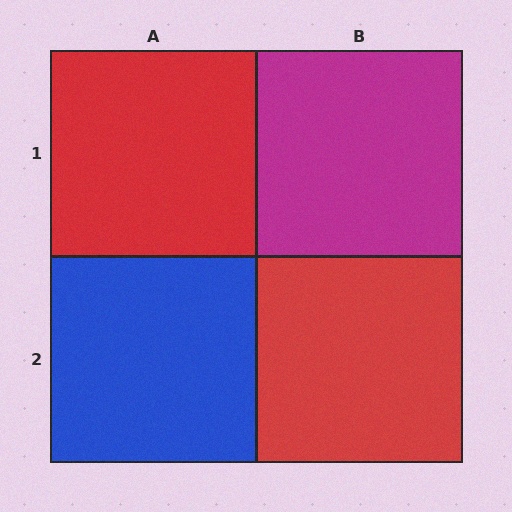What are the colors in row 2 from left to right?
Blue, red.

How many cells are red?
2 cells are red.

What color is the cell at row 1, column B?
Magenta.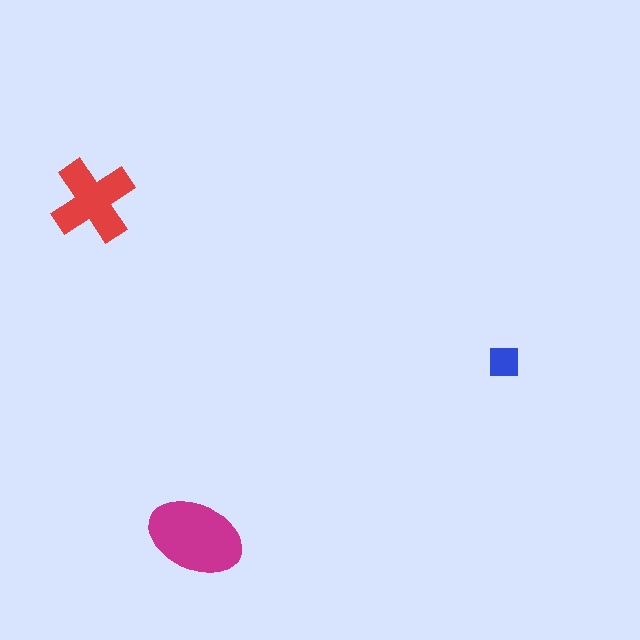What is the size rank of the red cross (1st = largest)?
2nd.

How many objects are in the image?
There are 3 objects in the image.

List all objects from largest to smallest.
The magenta ellipse, the red cross, the blue square.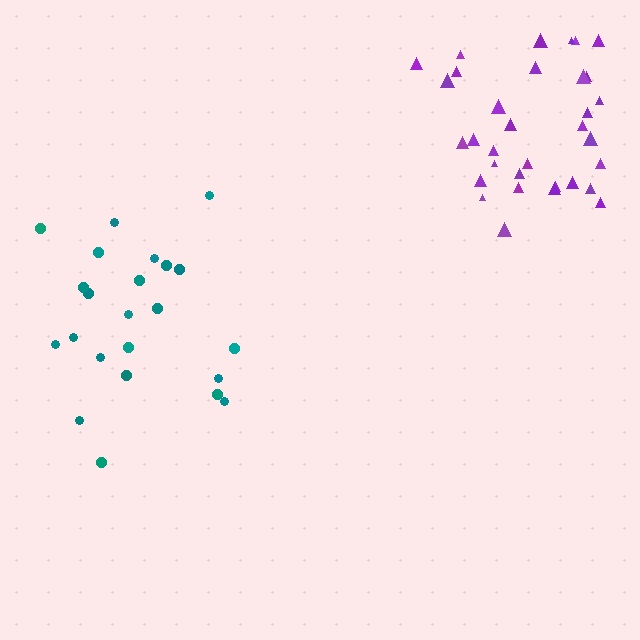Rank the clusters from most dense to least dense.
purple, teal.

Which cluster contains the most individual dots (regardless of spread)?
Purple (33).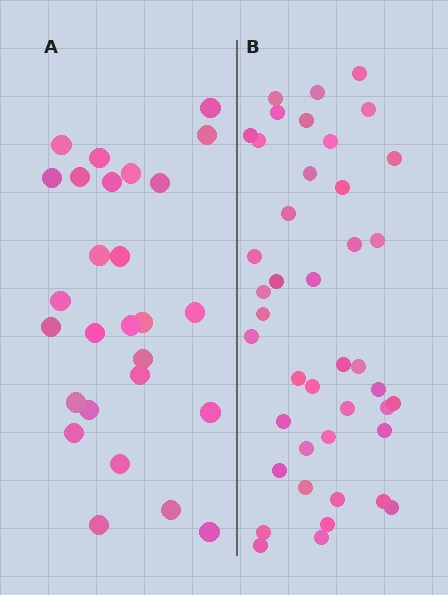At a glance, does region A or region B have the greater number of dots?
Region B (the right region) has more dots.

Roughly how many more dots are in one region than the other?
Region B has approximately 15 more dots than region A.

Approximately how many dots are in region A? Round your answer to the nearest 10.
About 30 dots. (The exact count is 27, which rounds to 30.)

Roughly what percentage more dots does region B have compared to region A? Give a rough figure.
About 55% more.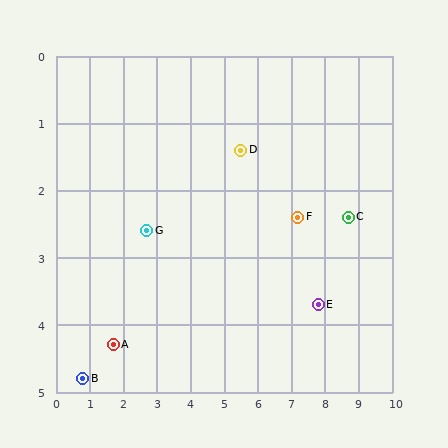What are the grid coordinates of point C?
Point C is at approximately (8.7, 2.4).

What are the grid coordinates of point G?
Point G is at approximately (2.7, 2.6).